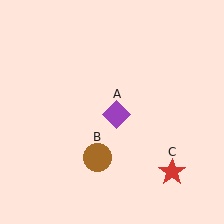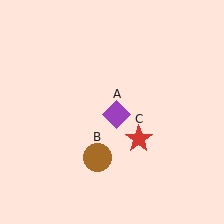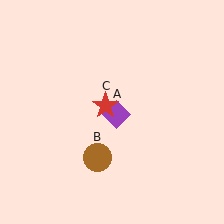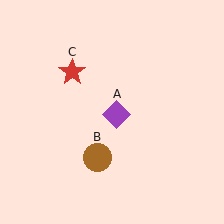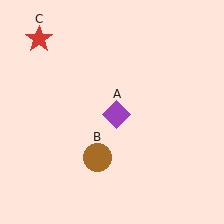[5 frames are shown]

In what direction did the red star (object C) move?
The red star (object C) moved up and to the left.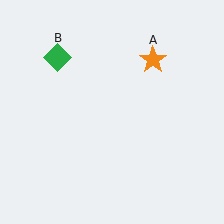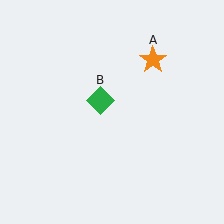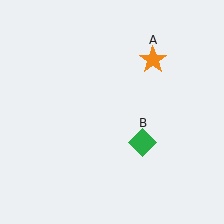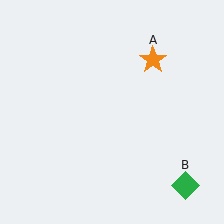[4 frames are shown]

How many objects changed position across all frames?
1 object changed position: green diamond (object B).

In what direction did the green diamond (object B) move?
The green diamond (object B) moved down and to the right.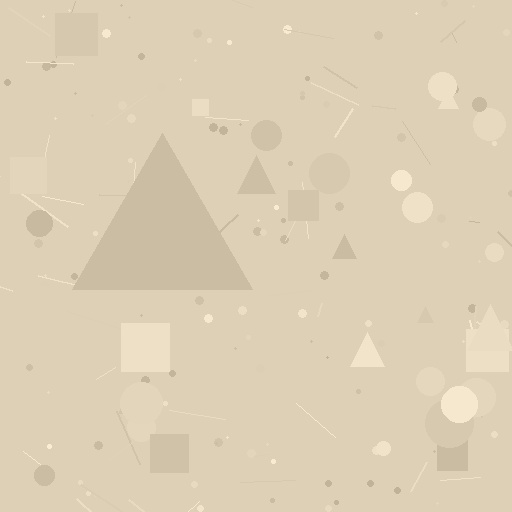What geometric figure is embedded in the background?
A triangle is embedded in the background.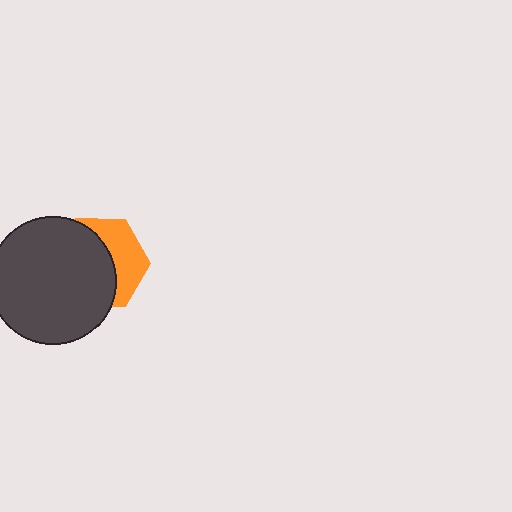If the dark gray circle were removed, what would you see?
You would see the complete orange hexagon.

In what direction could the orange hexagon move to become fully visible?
The orange hexagon could move right. That would shift it out from behind the dark gray circle entirely.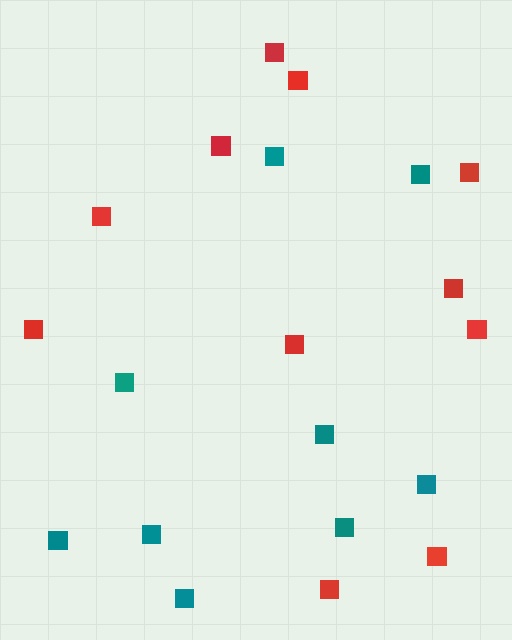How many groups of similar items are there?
There are 2 groups: one group of teal squares (9) and one group of red squares (11).